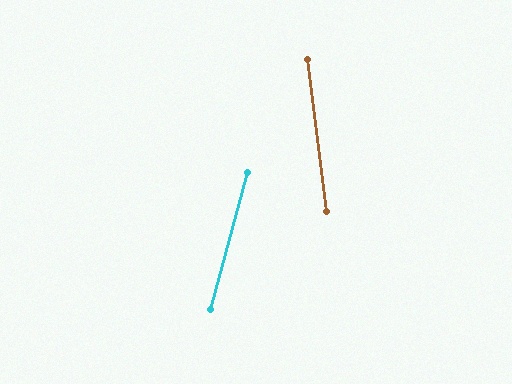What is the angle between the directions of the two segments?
Approximately 23 degrees.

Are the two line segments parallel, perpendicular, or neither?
Neither parallel nor perpendicular — they differ by about 23°.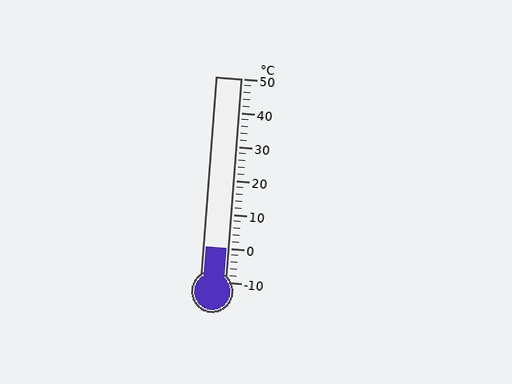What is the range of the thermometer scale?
The thermometer scale ranges from -10°C to 50°C.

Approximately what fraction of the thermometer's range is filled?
The thermometer is filled to approximately 15% of its range.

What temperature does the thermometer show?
The thermometer shows approximately 0°C.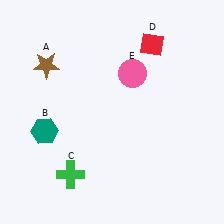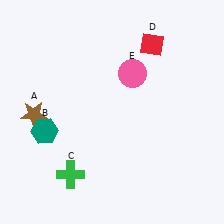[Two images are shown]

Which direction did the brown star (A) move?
The brown star (A) moved down.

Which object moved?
The brown star (A) moved down.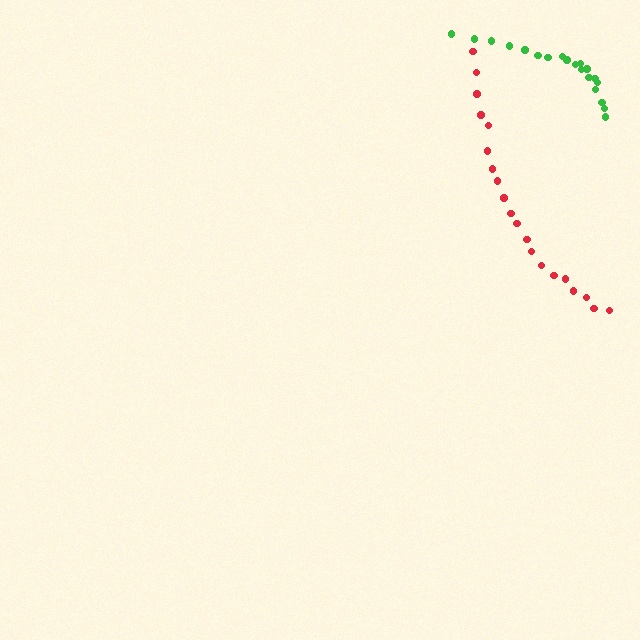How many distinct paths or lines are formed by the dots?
There are 2 distinct paths.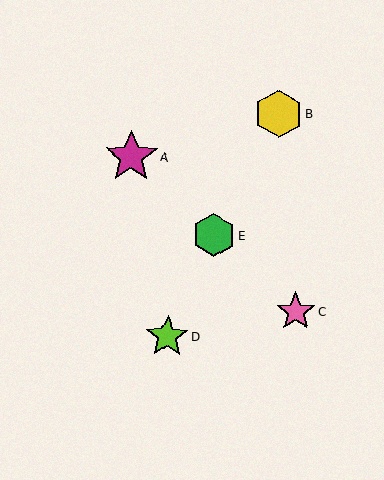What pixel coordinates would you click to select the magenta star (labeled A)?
Click at (131, 156) to select the magenta star A.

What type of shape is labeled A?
Shape A is a magenta star.